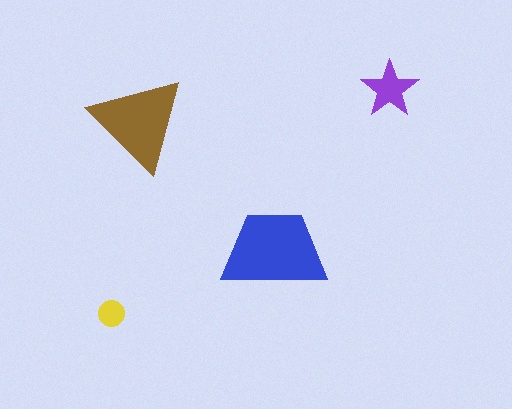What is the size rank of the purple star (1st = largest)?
3rd.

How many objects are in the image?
There are 4 objects in the image.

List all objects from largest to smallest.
The blue trapezoid, the brown triangle, the purple star, the yellow circle.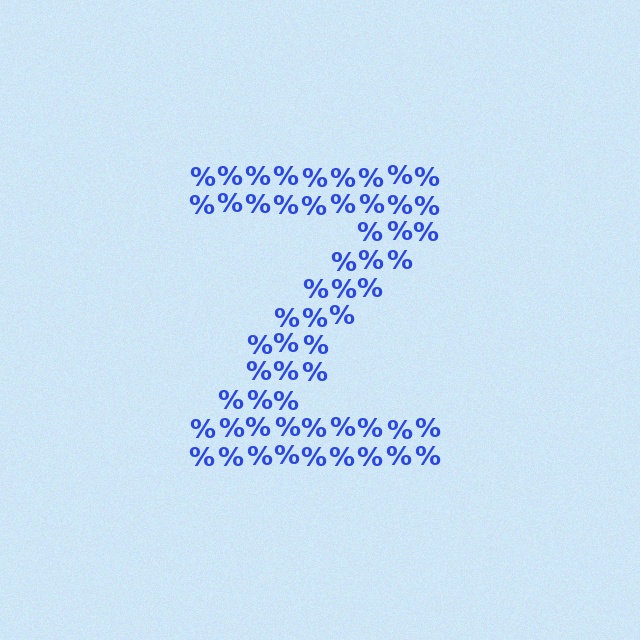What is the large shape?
The large shape is the letter Z.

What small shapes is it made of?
It is made of small percent signs.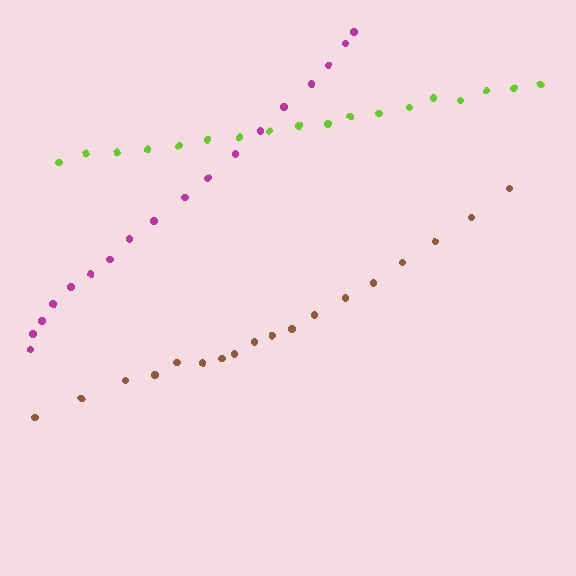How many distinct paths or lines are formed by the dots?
There are 3 distinct paths.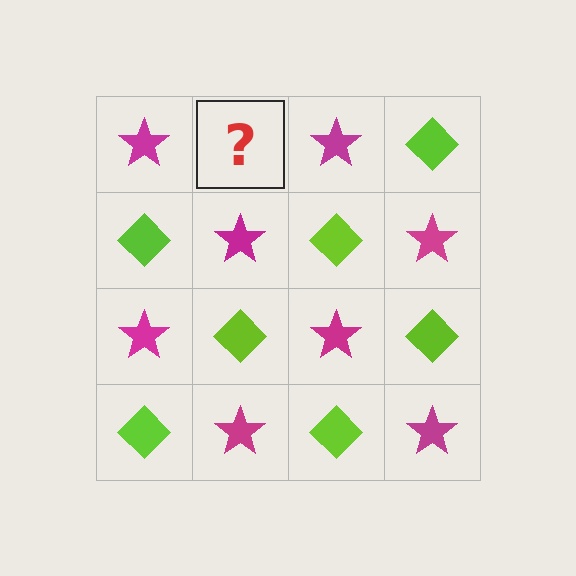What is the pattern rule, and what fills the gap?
The rule is that it alternates magenta star and lime diamond in a checkerboard pattern. The gap should be filled with a lime diamond.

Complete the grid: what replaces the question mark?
The question mark should be replaced with a lime diamond.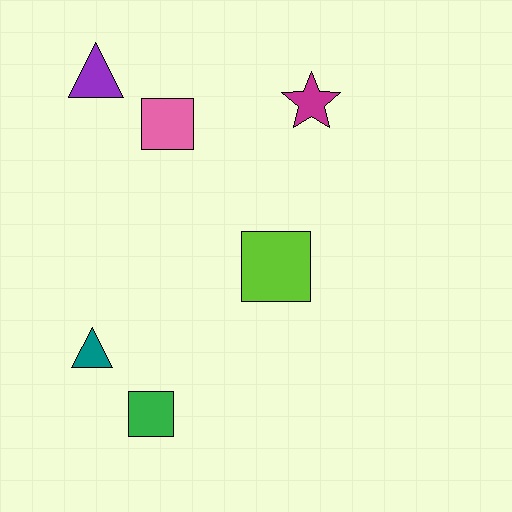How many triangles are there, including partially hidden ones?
There are 2 triangles.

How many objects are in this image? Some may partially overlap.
There are 6 objects.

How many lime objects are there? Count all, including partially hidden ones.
There is 1 lime object.